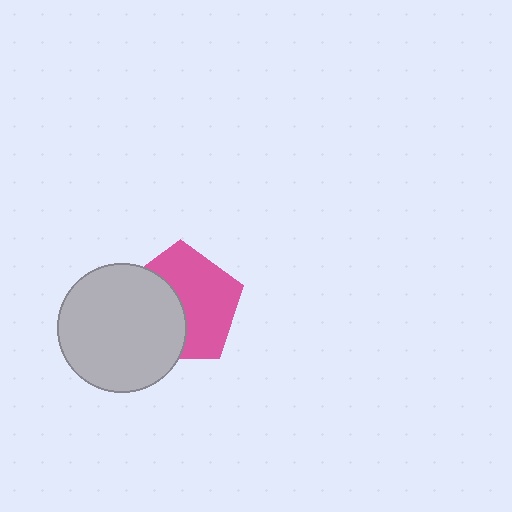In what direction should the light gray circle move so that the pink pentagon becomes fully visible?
The light gray circle should move left. That is the shortest direction to clear the overlap and leave the pink pentagon fully visible.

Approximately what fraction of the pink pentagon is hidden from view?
Roughly 43% of the pink pentagon is hidden behind the light gray circle.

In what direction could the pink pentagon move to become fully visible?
The pink pentagon could move right. That would shift it out from behind the light gray circle entirely.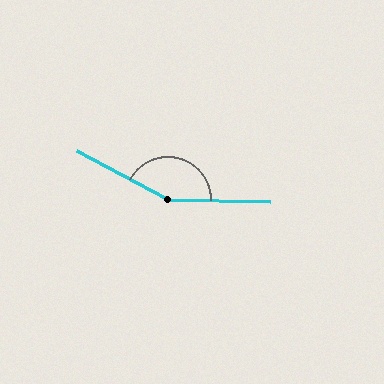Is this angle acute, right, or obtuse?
It is obtuse.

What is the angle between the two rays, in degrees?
Approximately 153 degrees.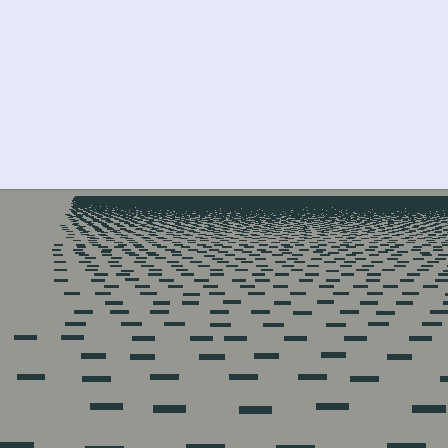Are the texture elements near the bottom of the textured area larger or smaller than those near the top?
Larger. Near the bottom, elements are closer to the viewer and appear at a bigger on-screen size.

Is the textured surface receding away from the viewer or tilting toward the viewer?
The surface is receding away from the viewer. Texture elements get smaller and denser toward the top.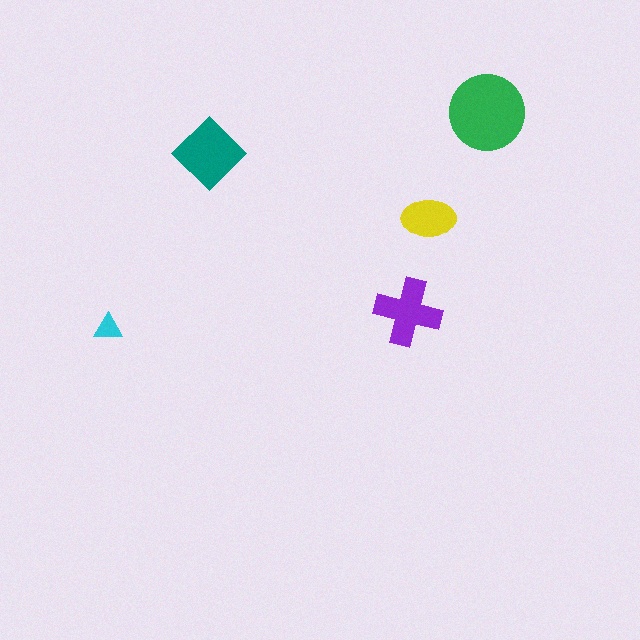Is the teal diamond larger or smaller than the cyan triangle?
Larger.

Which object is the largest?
The green circle.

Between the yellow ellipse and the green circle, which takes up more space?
The green circle.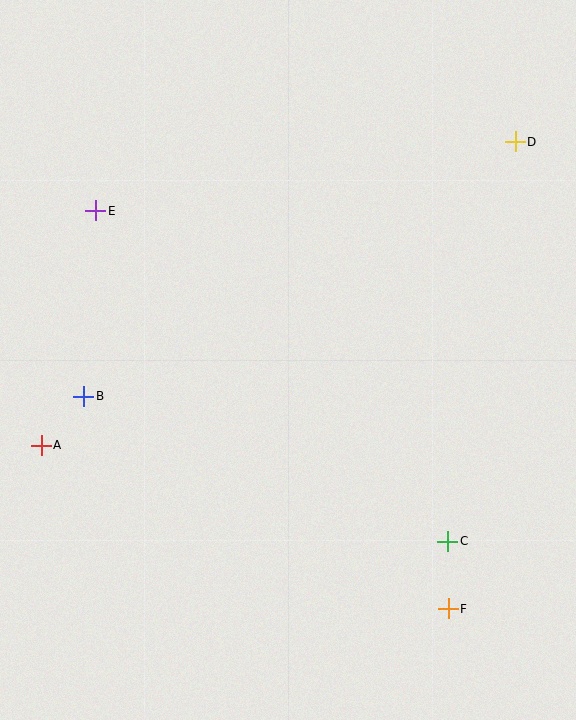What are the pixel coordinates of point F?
Point F is at (448, 609).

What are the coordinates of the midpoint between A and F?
The midpoint between A and F is at (245, 527).